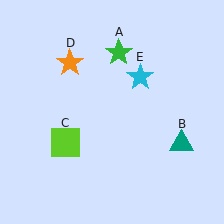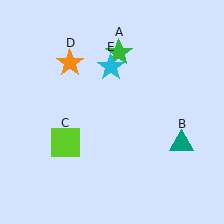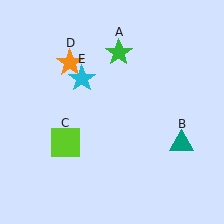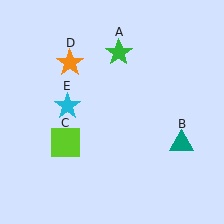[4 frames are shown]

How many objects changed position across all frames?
1 object changed position: cyan star (object E).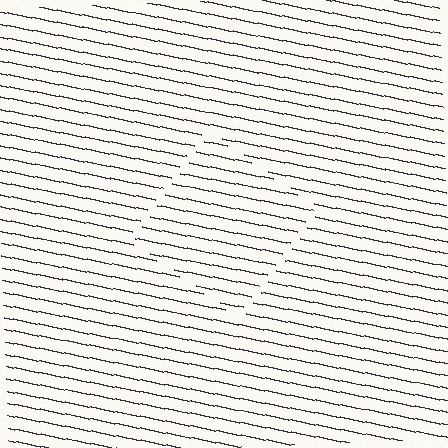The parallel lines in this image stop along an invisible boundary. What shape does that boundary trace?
An illusory square. The interior of the shape contains the same grating, shifted by half a period — the contour is defined by the phase discontinuity where line-ends from the inner and outer gratings abut.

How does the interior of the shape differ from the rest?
The interior of the shape contains the same grating, shifted by half a period — the contour is defined by the phase discontinuity where line-ends from the inner and outer gratings abut.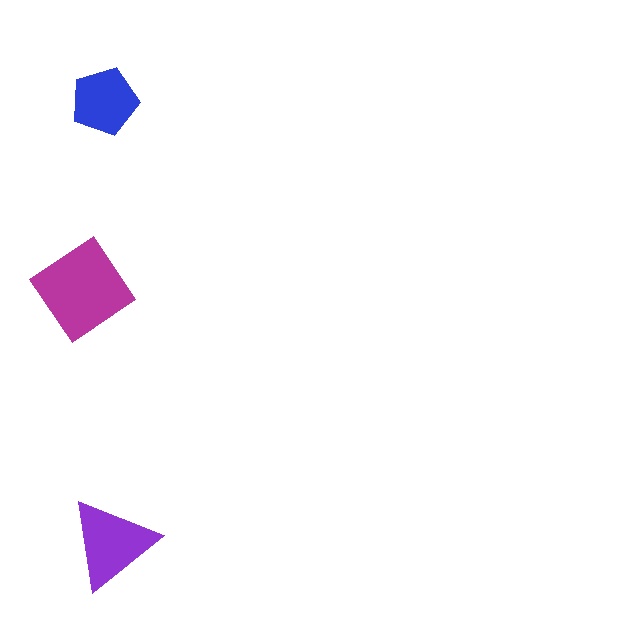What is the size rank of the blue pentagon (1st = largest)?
3rd.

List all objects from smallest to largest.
The blue pentagon, the purple triangle, the magenta diamond.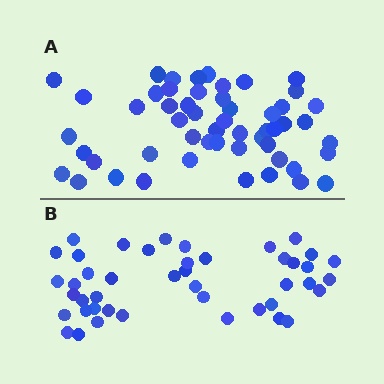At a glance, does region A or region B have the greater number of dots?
Region A (the top region) has more dots.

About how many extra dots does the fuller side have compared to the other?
Region A has roughly 8 or so more dots than region B.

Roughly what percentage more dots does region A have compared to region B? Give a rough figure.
About 20% more.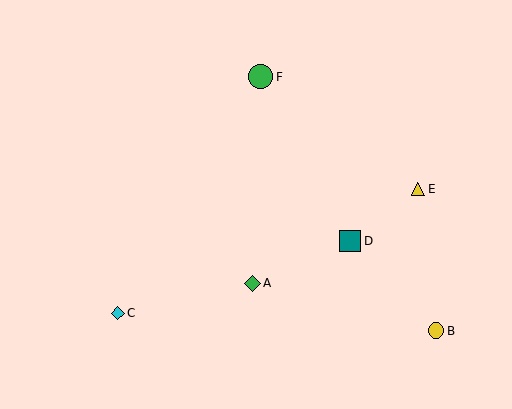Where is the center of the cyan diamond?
The center of the cyan diamond is at (118, 313).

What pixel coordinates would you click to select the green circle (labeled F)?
Click at (261, 77) to select the green circle F.